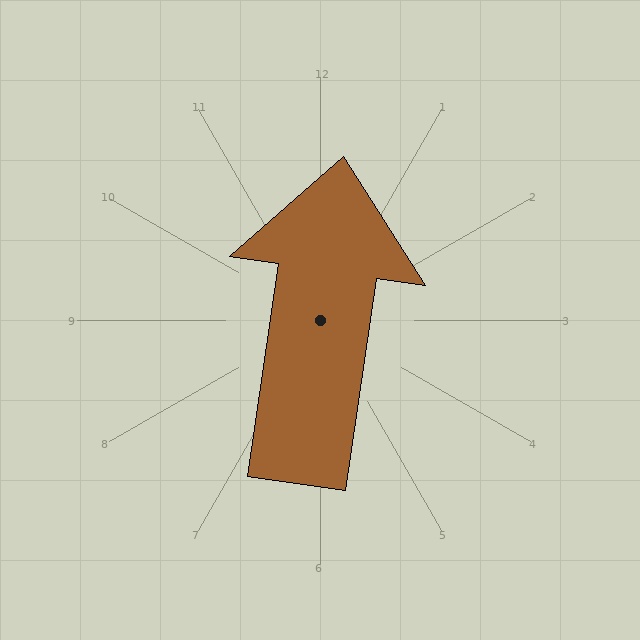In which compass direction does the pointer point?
North.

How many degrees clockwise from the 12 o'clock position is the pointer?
Approximately 8 degrees.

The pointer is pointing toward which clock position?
Roughly 12 o'clock.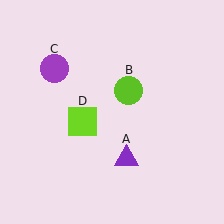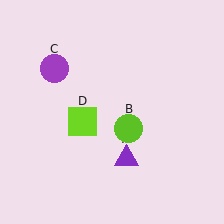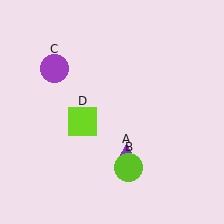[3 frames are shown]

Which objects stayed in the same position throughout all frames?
Purple triangle (object A) and purple circle (object C) and lime square (object D) remained stationary.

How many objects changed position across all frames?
1 object changed position: lime circle (object B).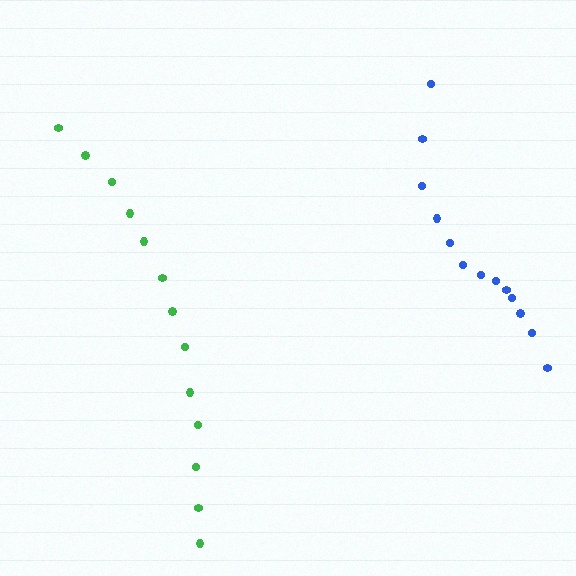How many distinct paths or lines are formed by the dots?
There are 2 distinct paths.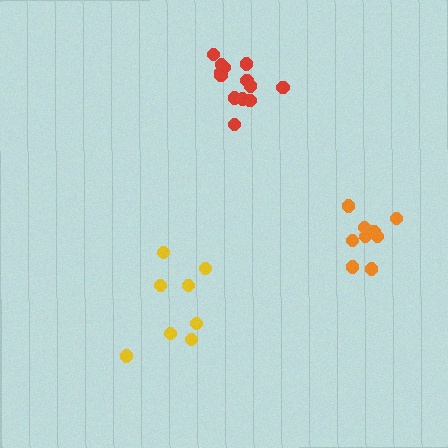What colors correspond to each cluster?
The clusters are colored: red, yellow, orange.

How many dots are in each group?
Group 1: 13 dots, Group 2: 8 dots, Group 3: 9 dots (30 total).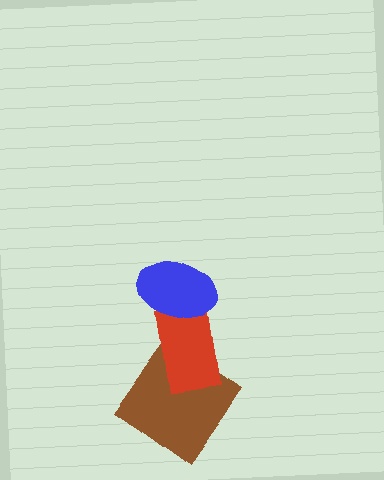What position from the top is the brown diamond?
The brown diamond is 3rd from the top.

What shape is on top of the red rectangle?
The blue ellipse is on top of the red rectangle.